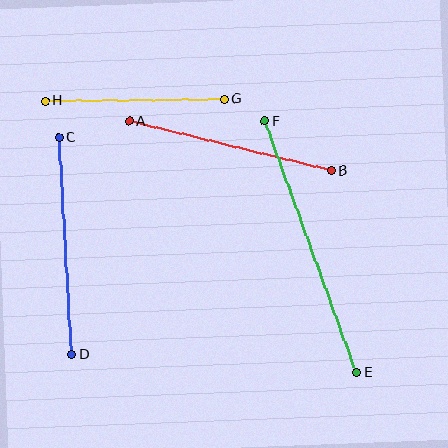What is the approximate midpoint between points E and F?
The midpoint is at approximately (311, 247) pixels.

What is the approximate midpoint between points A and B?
The midpoint is at approximately (230, 146) pixels.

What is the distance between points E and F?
The distance is approximately 268 pixels.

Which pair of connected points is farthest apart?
Points E and F are farthest apart.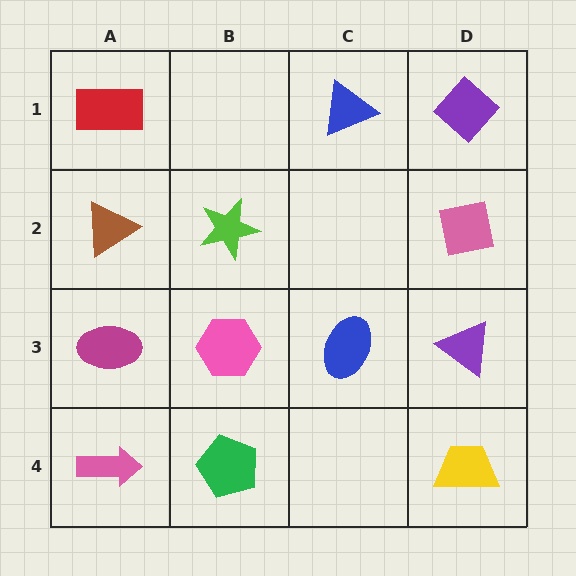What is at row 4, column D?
A yellow trapezoid.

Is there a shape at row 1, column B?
No, that cell is empty.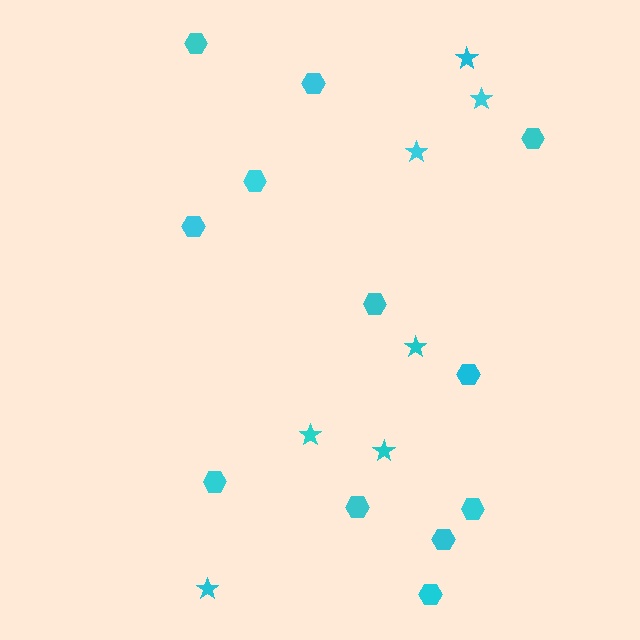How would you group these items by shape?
There are 2 groups: one group of stars (7) and one group of hexagons (12).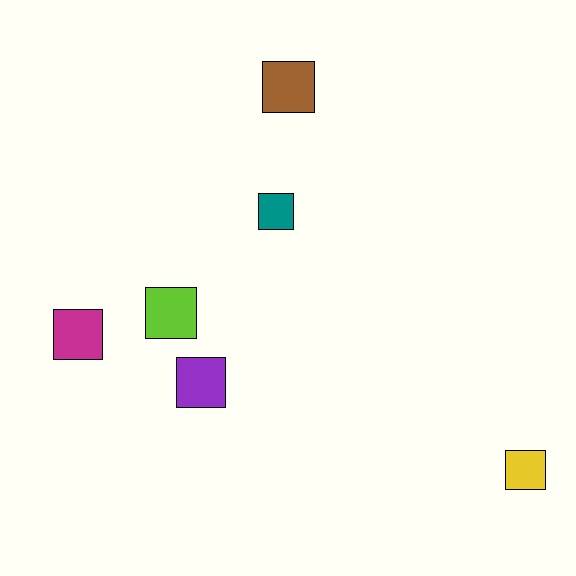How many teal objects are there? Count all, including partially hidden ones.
There is 1 teal object.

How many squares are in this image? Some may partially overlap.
There are 6 squares.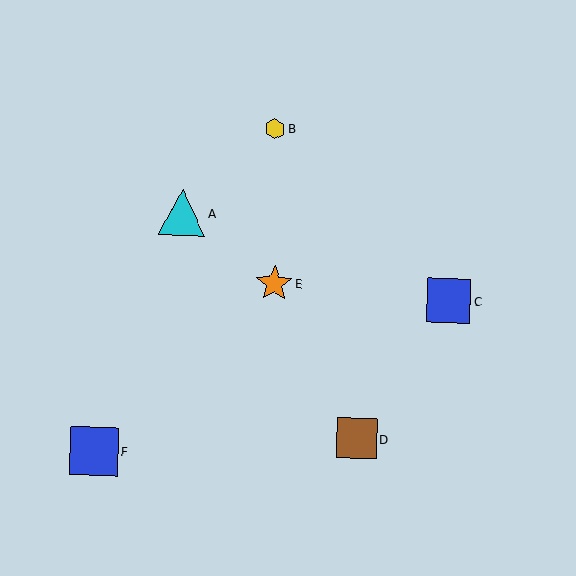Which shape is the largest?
The blue square (labeled F) is the largest.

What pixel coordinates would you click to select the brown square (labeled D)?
Click at (357, 439) to select the brown square D.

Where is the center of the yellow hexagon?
The center of the yellow hexagon is at (275, 129).